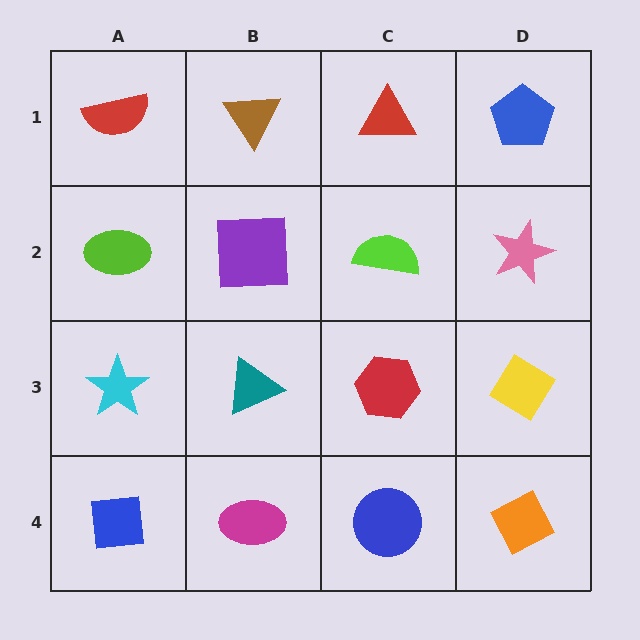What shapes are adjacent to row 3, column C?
A lime semicircle (row 2, column C), a blue circle (row 4, column C), a teal triangle (row 3, column B), a yellow diamond (row 3, column D).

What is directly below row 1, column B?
A purple square.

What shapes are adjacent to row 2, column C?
A red triangle (row 1, column C), a red hexagon (row 3, column C), a purple square (row 2, column B), a pink star (row 2, column D).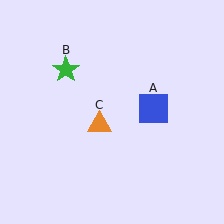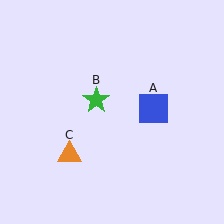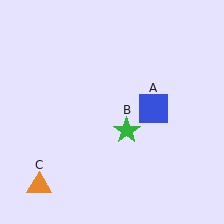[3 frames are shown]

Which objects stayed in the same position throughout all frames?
Blue square (object A) remained stationary.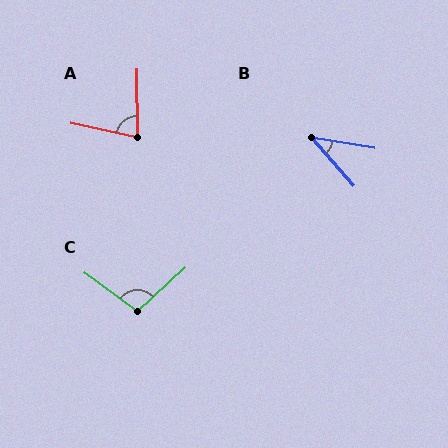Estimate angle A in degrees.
Approximately 77 degrees.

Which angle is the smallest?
B, at approximately 39 degrees.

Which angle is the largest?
C, at approximately 102 degrees.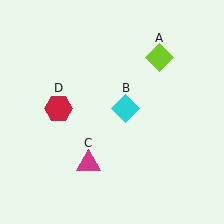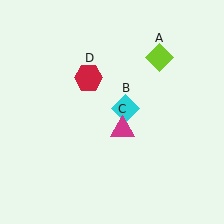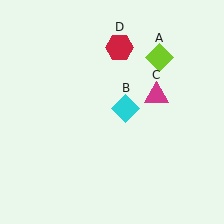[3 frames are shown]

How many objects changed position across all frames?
2 objects changed position: magenta triangle (object C), red hexagon (object D).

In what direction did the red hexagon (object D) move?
The red hexagon (object D) moved up and to the right.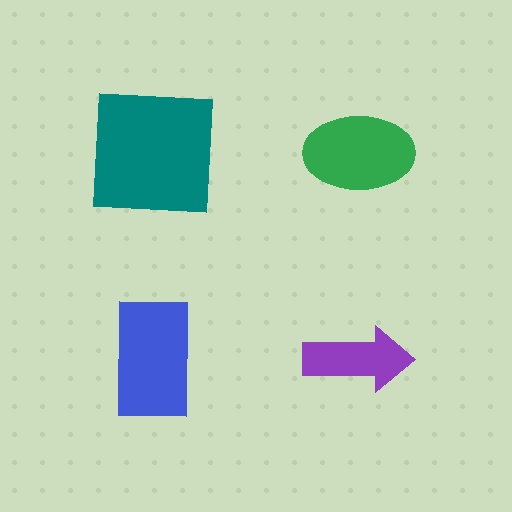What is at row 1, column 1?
A teal square.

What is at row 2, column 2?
A purple arrow.